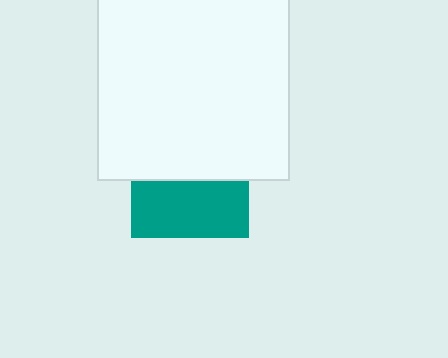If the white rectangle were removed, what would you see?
You would see the complete teal square.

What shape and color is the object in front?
The object in front is a white rectangle.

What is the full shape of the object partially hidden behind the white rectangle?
The partially hidden object is a teal square.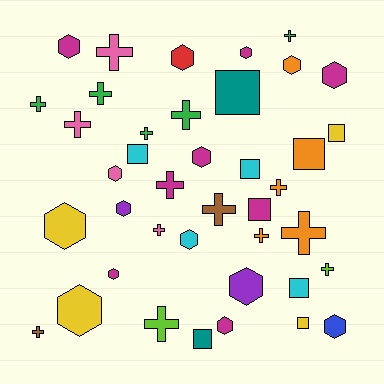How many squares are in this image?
There are 9 squares.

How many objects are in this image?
There are 40 objects.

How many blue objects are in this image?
There is 1 blue object.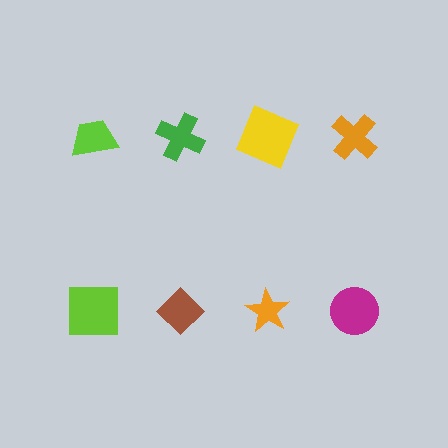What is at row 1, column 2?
A green cross.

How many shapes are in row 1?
4 shapes.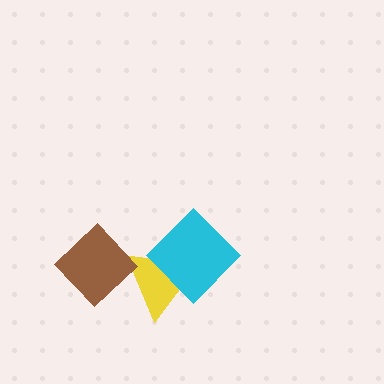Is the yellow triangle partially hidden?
Yes, it is partially covered by another shape.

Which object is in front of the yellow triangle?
The cyan diamond is in front of the yellow triangle.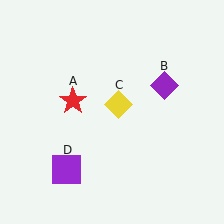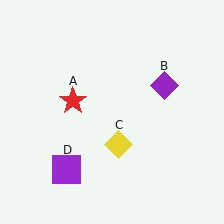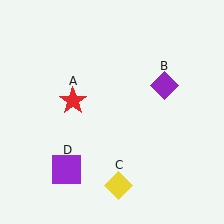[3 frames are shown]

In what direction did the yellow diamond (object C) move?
The yellow diamond (object C) moved down.